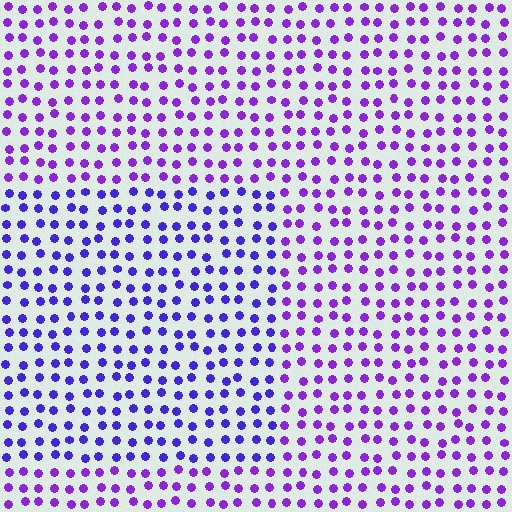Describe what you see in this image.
The image is filled with small purple elements in a uniform arrangement. A rectangle-shaped region is visible where the elements are tinted to a slightly different hue, forming a subtle color boundary.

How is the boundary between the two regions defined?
The boundary is defined purely by a slight shift in hue (about 26 degrees). Spacing, size, and orientation are identical on both sides.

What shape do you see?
I see a rectangle.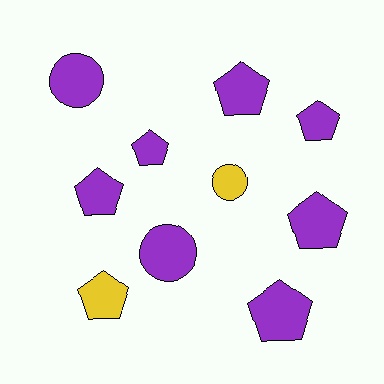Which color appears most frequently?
Purple, with 8 objects.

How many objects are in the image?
There are 10 objects.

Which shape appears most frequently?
Pentagon, with 7 objects.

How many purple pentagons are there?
There are 6 purple pentagons.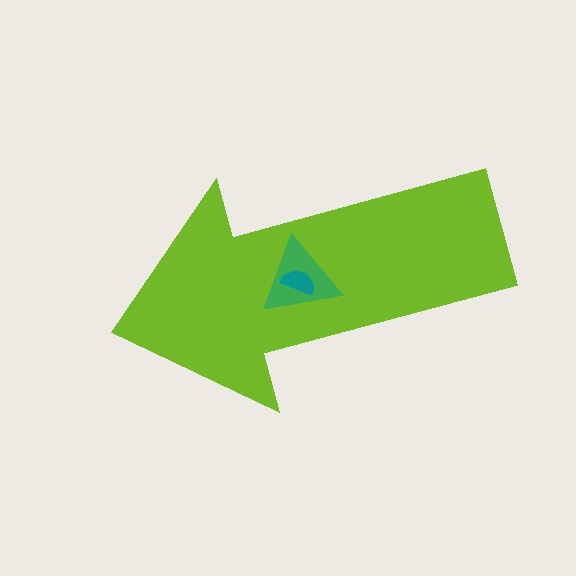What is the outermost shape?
The lime arrow.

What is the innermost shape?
The teal semicircle.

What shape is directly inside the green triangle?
The teal semicircle.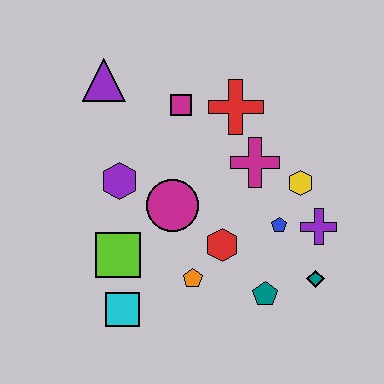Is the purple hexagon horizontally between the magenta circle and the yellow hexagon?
No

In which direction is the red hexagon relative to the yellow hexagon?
The red hexagon is to the left of the yellow hexagon.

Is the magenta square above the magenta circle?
Yes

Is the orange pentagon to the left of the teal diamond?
Yes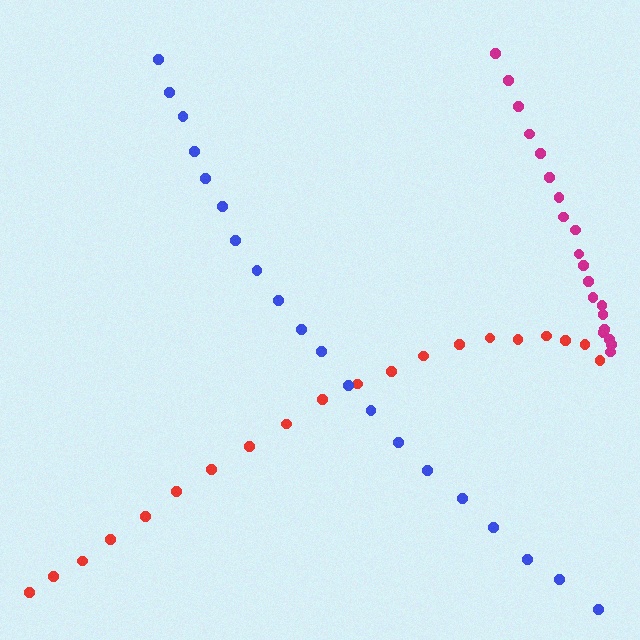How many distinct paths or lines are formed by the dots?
There are 3 distinct paths.